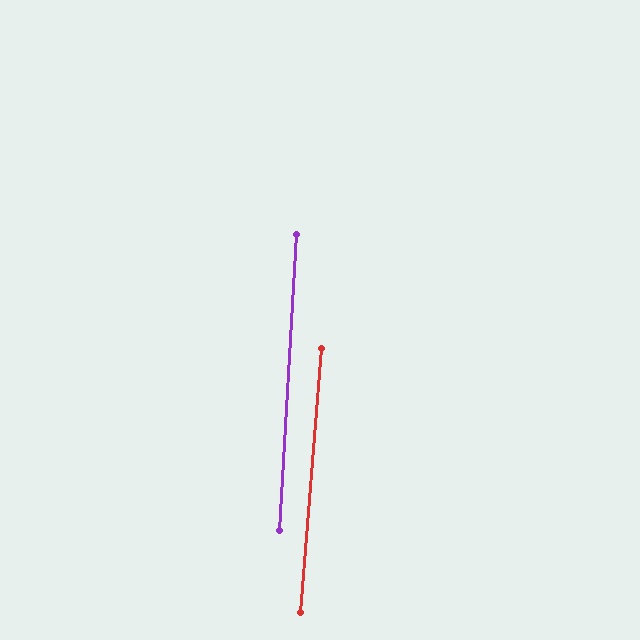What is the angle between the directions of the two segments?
Approximately 1 degree.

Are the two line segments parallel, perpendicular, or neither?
Parallel — their directions differ by only 1.2°.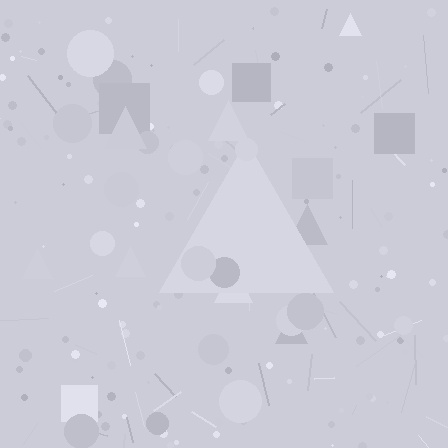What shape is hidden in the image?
A triangle is hidden in the image.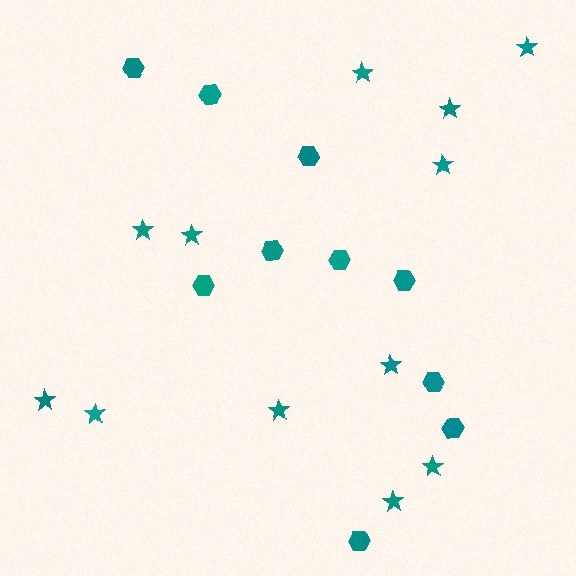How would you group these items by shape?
There are 2 groups: one group of hexagons (10) and one group of stars (12).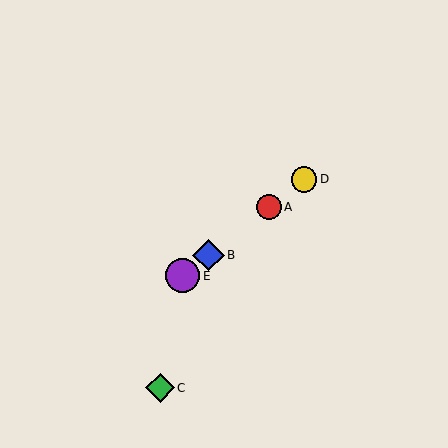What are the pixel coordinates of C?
Object C is at (160, 388).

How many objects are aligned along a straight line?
4 objects (A, B, D, E) are aligned along a straight line.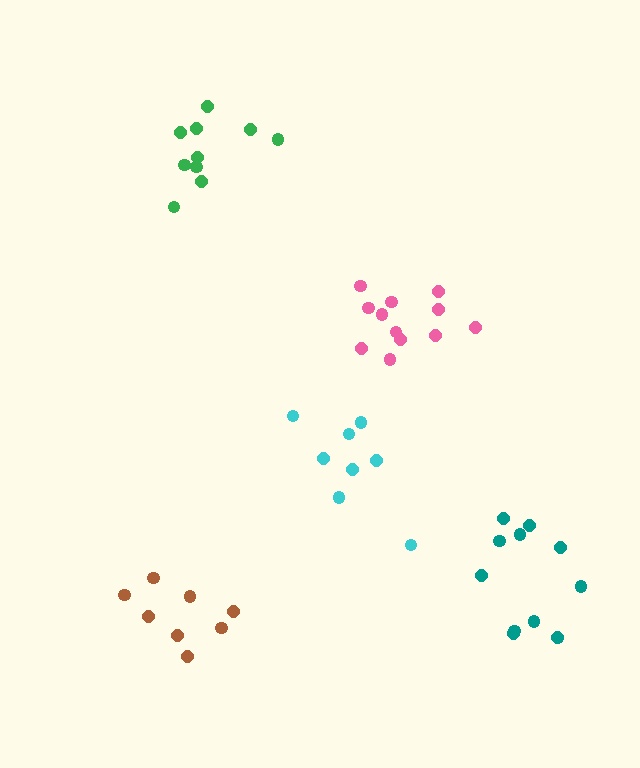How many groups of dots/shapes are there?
There are 5 groups.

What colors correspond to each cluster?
The clusters are colored: green, pink, cyan, brown, teal.